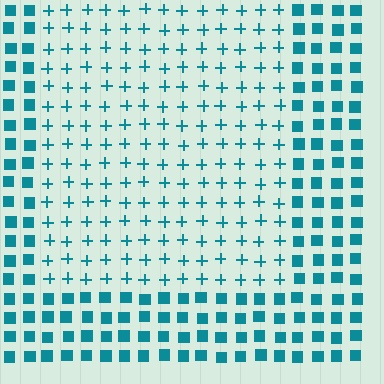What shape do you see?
I see a rectangle.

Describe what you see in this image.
The image is filled with small teal elements arranged in a uniform grid. A rectangle-shaped region contains plus signs, while the surrounding area contains squares. The boundary is defined purely by the change in element shape.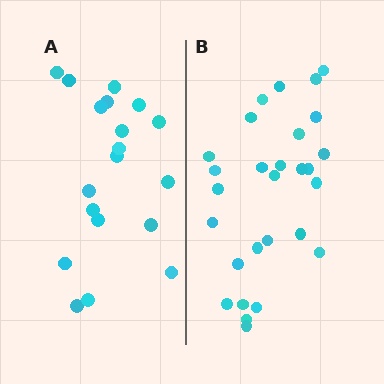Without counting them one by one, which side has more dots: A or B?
Region B (the right region) has more dots.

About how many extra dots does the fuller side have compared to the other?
Region B has roughly 8 or so more dots than region A.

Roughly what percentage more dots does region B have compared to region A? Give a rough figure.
About 45% more.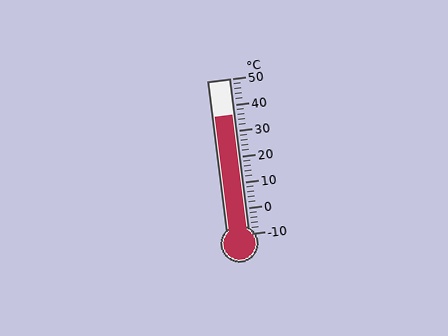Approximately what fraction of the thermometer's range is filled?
The thermometer is filled to approximately 75% of its range.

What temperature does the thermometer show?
The thermometer shows approximately 36°C.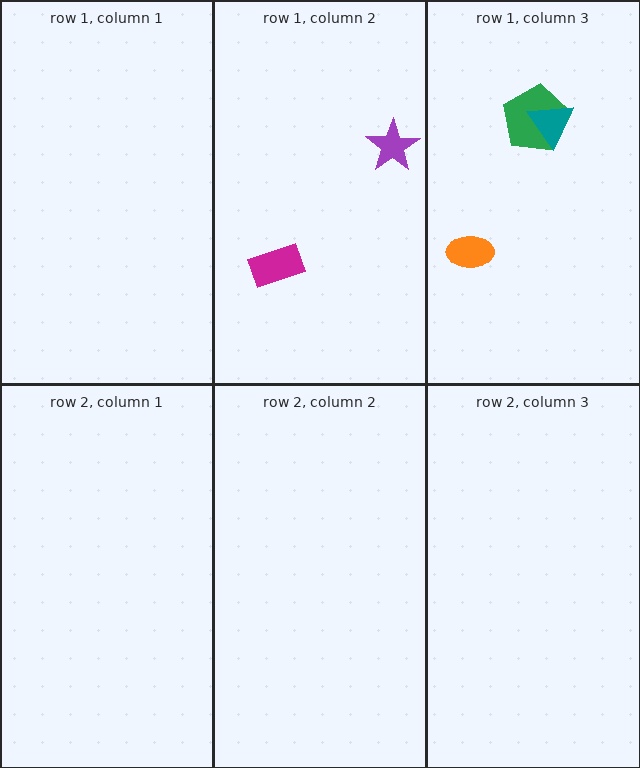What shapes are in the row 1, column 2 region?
The magenta rectangle, the purple star.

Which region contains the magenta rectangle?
The row 1, column 2 region.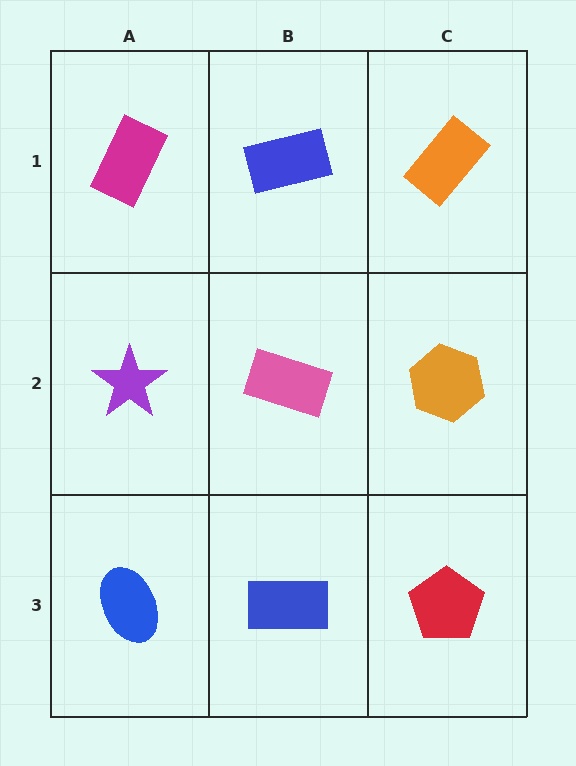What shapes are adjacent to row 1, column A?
A purple star (row 2, column A), a blue rectangle (row 1, column B).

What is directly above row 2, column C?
An orange rectangle.